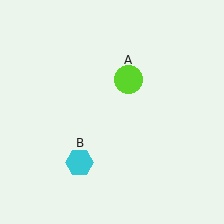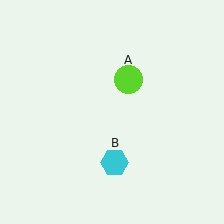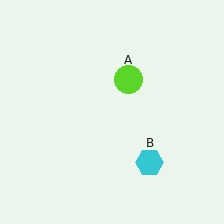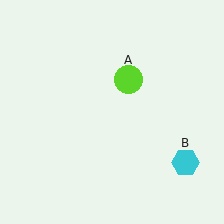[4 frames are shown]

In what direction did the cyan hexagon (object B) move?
The cyan hexagon (object B) moved right.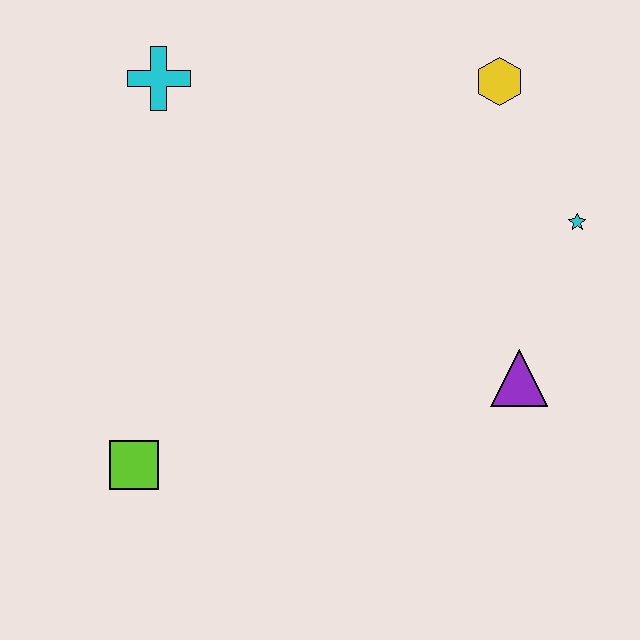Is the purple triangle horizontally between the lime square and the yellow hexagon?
No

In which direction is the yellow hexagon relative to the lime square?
The yellow hexagon is above the lime square.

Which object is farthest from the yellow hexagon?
The lime square is farthest from the yellow hexagon.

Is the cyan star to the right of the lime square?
Yes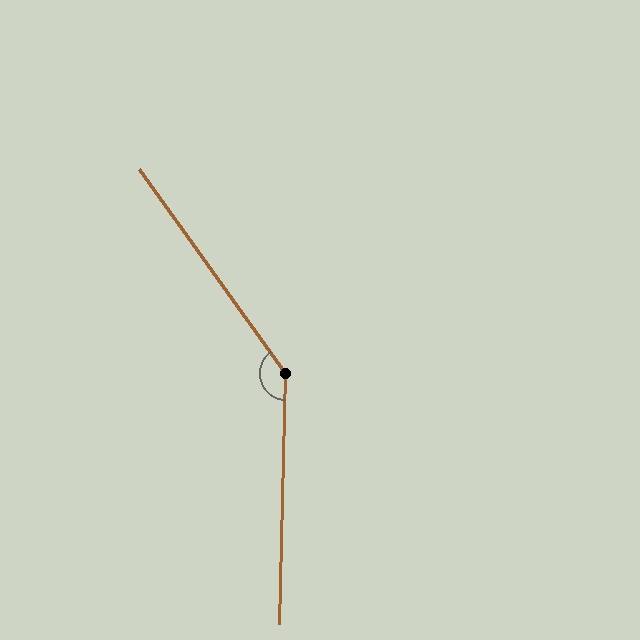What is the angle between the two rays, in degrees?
Approximately 143 degrees.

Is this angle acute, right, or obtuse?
It is obtuse.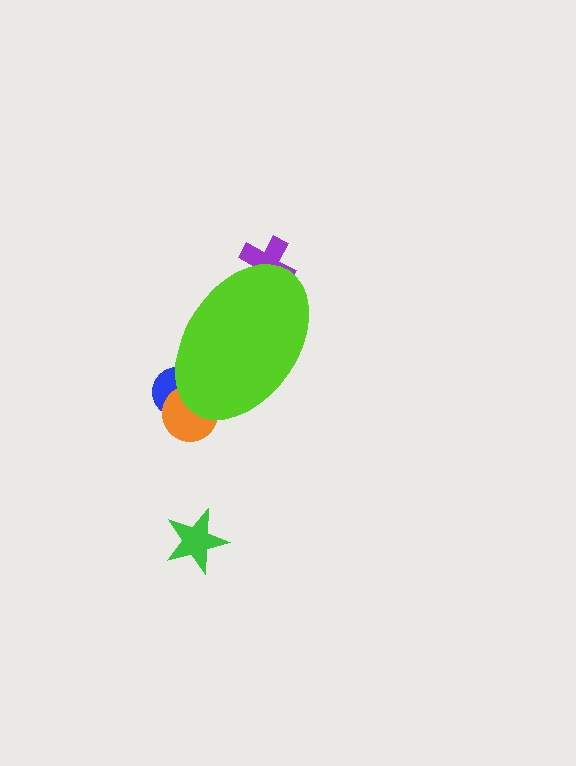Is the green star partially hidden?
No, the green star is fully visible.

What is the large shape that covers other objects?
A lime ellipse.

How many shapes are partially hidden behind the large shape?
3 shapes are partially hidden.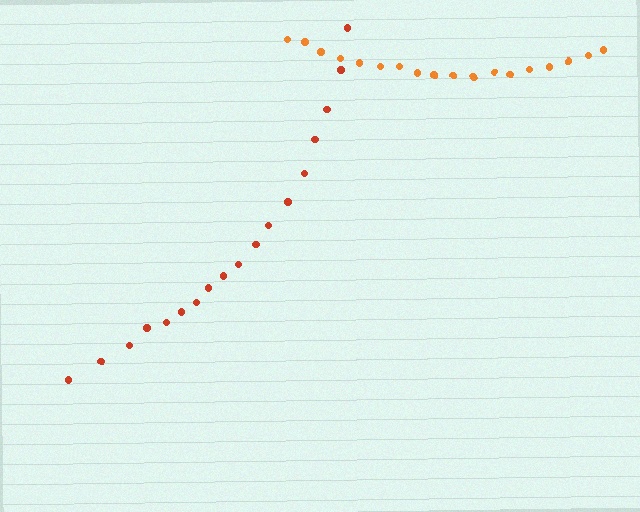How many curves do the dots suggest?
There are 2 distinct paths.